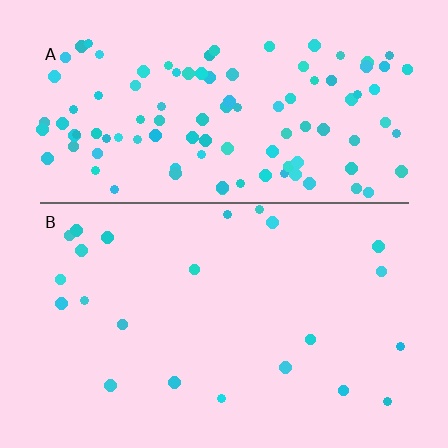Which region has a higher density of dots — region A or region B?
A (the top).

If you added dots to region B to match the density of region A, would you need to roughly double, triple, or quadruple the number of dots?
Approximately quadruple.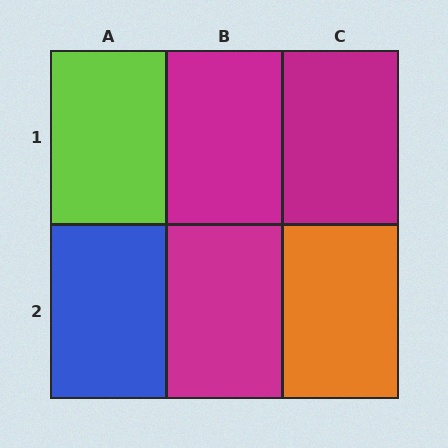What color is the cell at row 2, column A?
Blue.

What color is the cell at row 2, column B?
Magenta.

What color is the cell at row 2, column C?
Orange.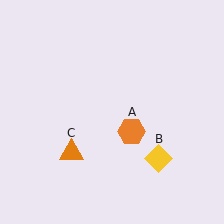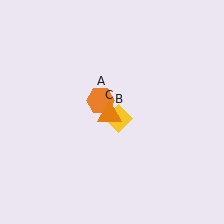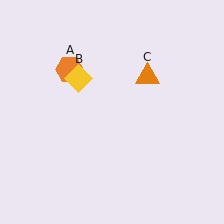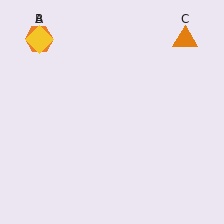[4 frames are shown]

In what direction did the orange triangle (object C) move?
The orange triangle (object C) moved up and to the right.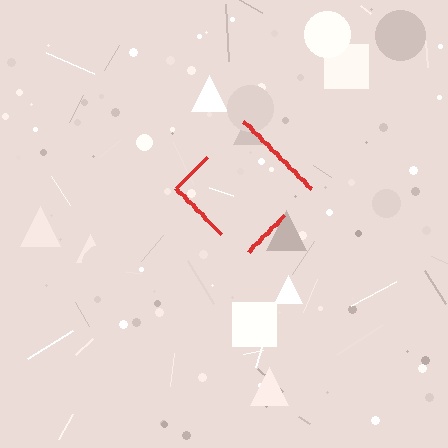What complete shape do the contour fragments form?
The contour fragments form a diamond.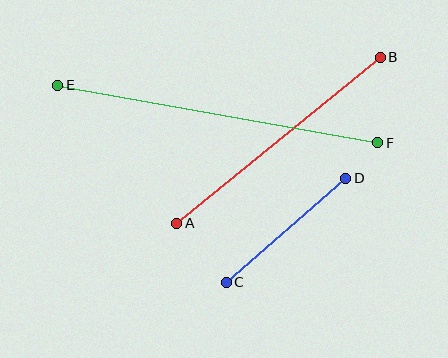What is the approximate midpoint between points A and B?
The midpoint is at approximately (278, 140) pixels.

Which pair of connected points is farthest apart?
Points E and F are farthest apart.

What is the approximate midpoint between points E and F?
The midpoint is at approximately (218, 114) pixels.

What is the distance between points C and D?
The distance is approximately 159 pixels.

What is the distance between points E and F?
The distance is approximately 325 pixels.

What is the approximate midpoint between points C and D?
The midpoint is at approximately (286, 230) pixels.